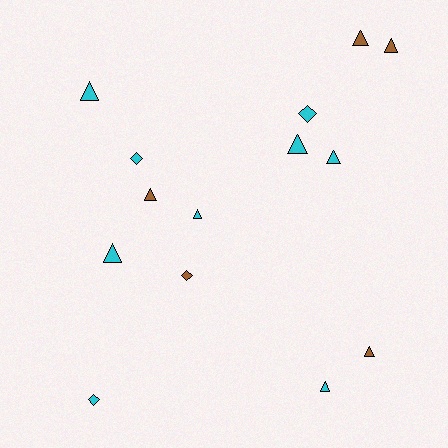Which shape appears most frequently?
Triangle, with 10 objects.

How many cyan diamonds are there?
There are 3 cyan diamonds.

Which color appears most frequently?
Cyan, with 9 objects.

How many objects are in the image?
There are 14 objects.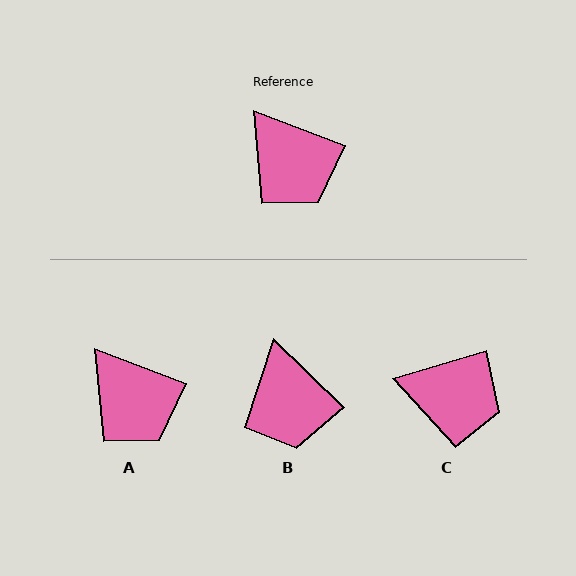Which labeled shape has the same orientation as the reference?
A.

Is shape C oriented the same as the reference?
No, it is off by about 37 degrees.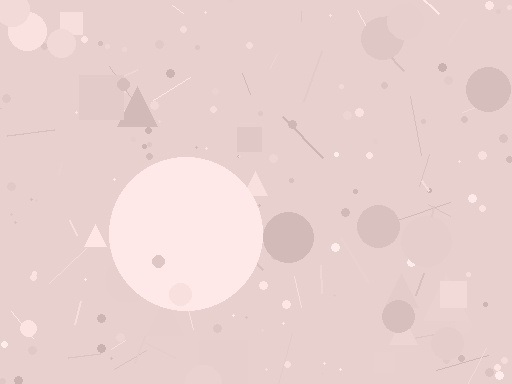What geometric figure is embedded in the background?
A circle is embedded in the background.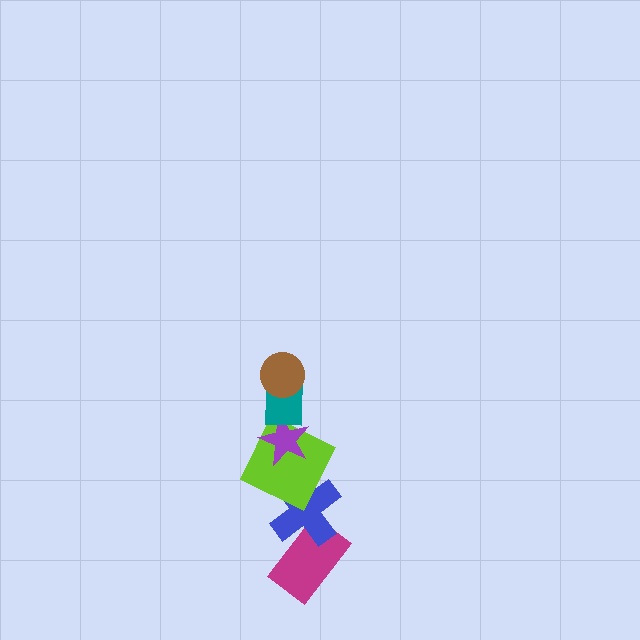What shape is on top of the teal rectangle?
The brown circle is on top of the teal rectangle.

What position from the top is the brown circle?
The brown circle is 1st from the top.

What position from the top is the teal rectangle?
The teal rectangle is 2nd from the top.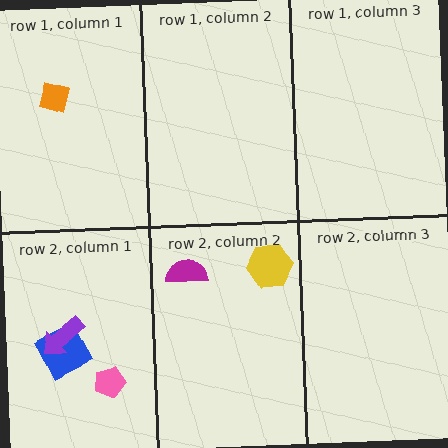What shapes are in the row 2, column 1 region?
The blue square, the pink pentagon, the purple arrow.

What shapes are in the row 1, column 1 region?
The orange square.